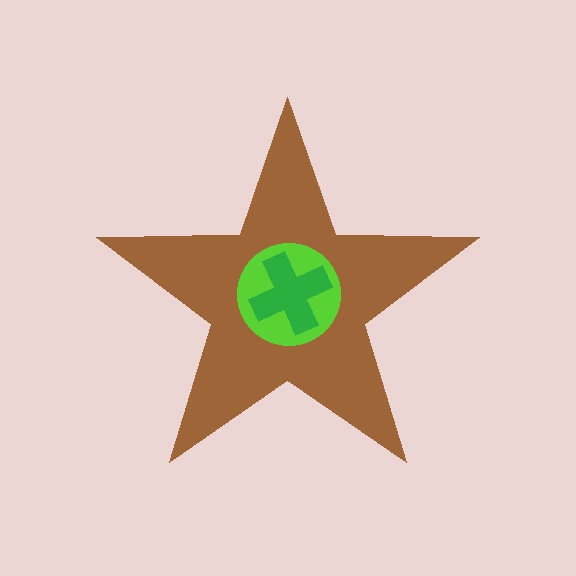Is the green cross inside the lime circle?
Yes.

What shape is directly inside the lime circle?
The green cross.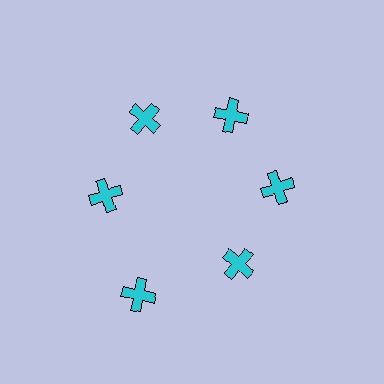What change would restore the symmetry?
The symmetry would be restored by moving it inward, back onto the ring so that all 6 crosses sit at equal angles and equal distance from the center.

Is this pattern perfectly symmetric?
No. The 6 cyan crosses are arranged in a ring, but one element near the 7 o'clock position is pushed outward from the center, breaking the 6-fold rotational symmetry.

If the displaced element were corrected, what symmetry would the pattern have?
It would have 6-fold rotational symmetry — the pattern would map onto itself every 60 degrees.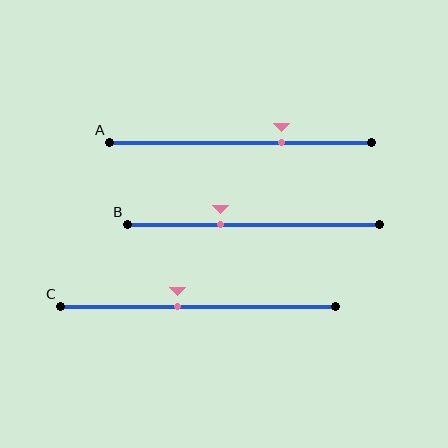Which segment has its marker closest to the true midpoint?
Segment C has its marker closest to the true midpoint.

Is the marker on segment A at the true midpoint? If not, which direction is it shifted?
No, the marker on segment A is shifted to the right by about 16% of the segment length.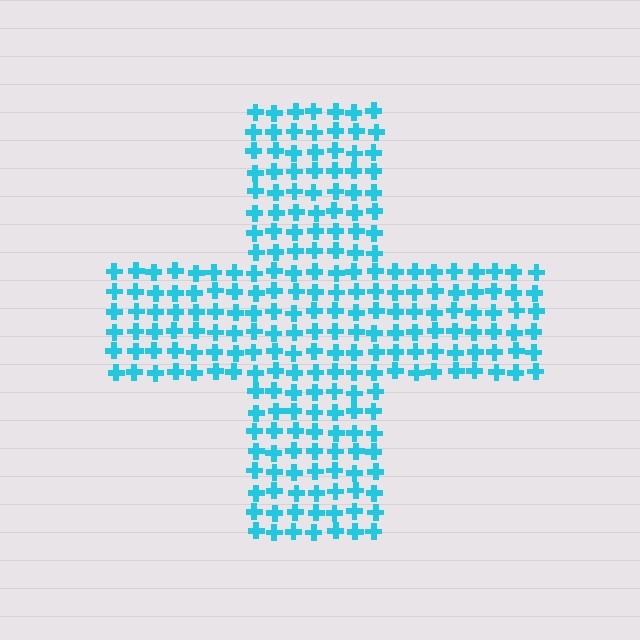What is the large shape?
The large shape is a cross.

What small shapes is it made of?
It is made of small crosses.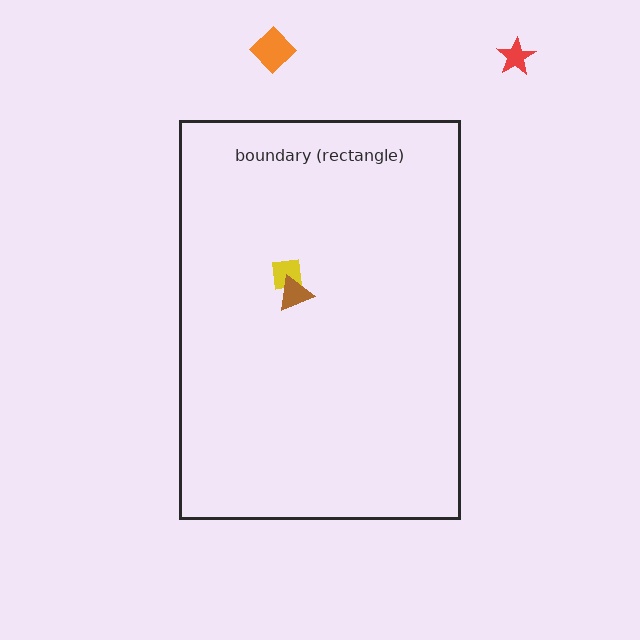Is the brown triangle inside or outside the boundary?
Inside.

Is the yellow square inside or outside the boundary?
Inside.